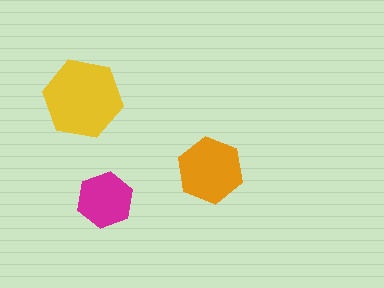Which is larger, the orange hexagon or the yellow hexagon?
The yellow one.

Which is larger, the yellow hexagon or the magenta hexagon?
The yellow one.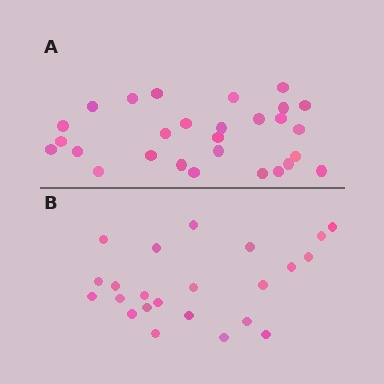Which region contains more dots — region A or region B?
Region A (the top region) has more dots.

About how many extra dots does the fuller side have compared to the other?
Region A has about 5 more dots than region B.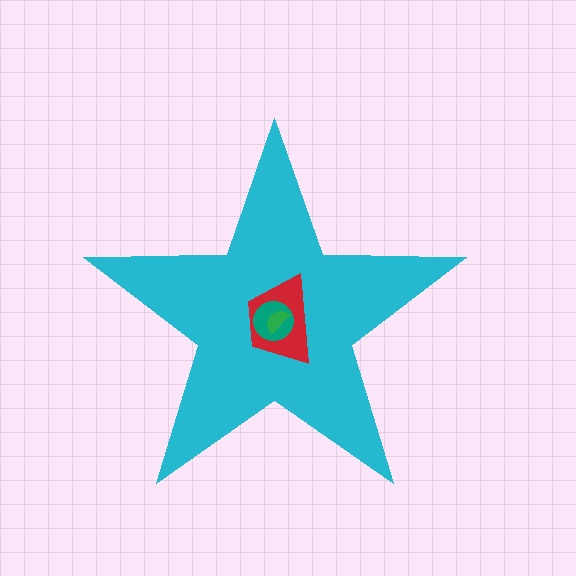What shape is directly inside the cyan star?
The red trapezoid.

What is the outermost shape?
The cyan star.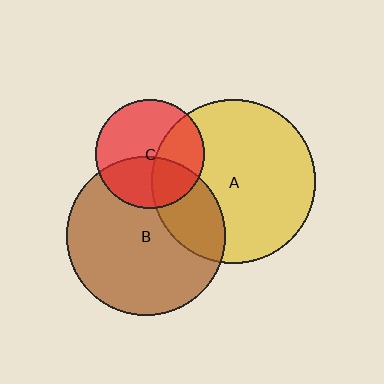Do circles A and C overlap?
Yes.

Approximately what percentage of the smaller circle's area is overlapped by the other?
Approximately 35%.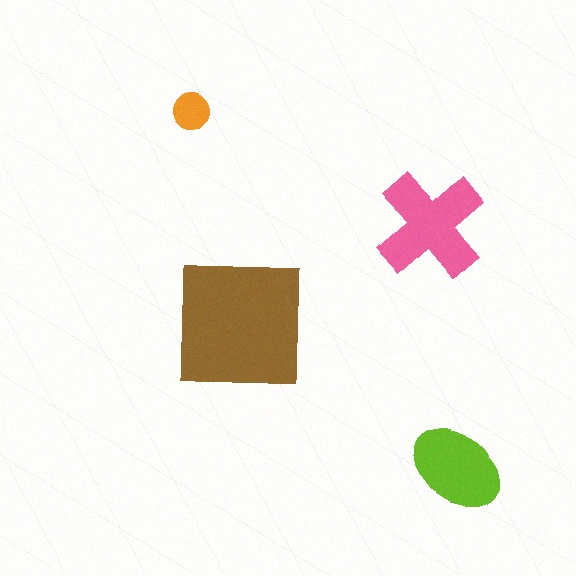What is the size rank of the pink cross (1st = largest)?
2nd.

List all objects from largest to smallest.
The brown square, the pink cross, the lime ellipse, the orange circle.